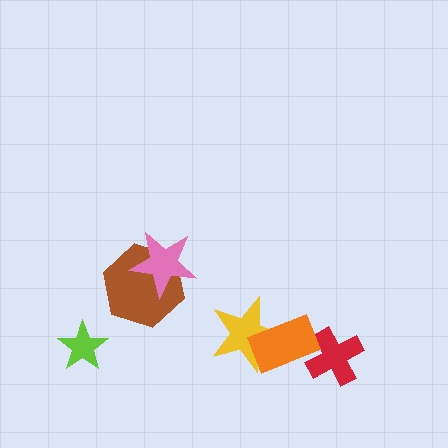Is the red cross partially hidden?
Yes, it is partially covered by another shape.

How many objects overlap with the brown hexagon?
1 object overlaps with the brown hexagon.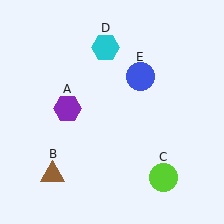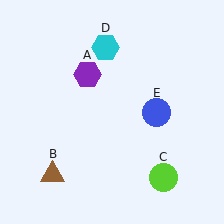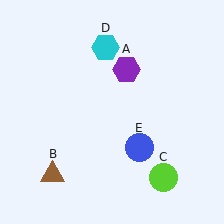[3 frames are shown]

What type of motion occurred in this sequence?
The purple hexagon (object A), blue circle (object E) rotated clockwise around the center of the scene.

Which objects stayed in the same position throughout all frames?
Brown triangle (object B) and lime circle (object C) and cyan hexagon (object D) remained stationary.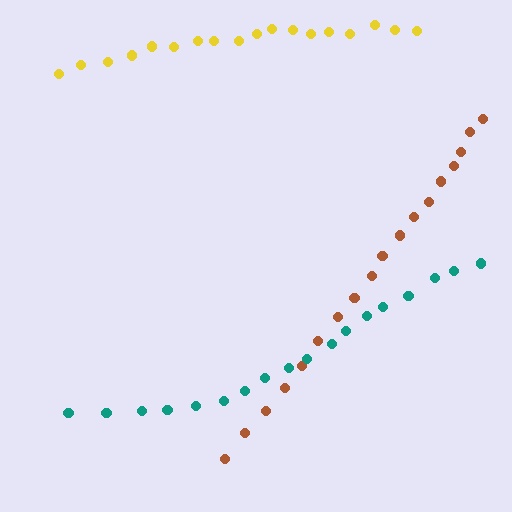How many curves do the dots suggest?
There are 3 distinct paths.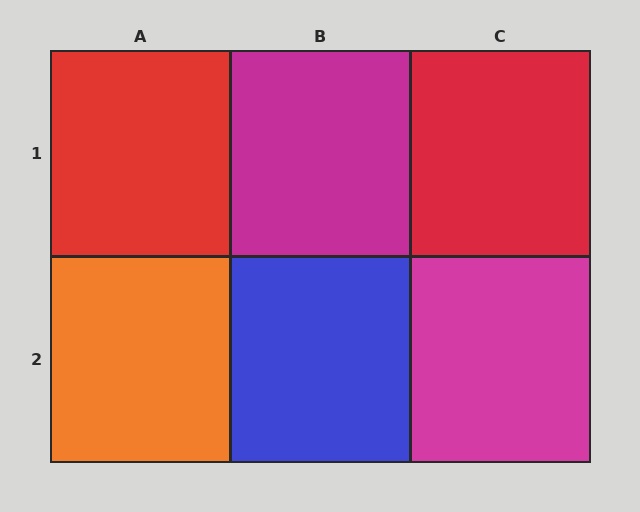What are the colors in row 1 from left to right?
Red, magenta, red.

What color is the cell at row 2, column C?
Magenta.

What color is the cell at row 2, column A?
Orange.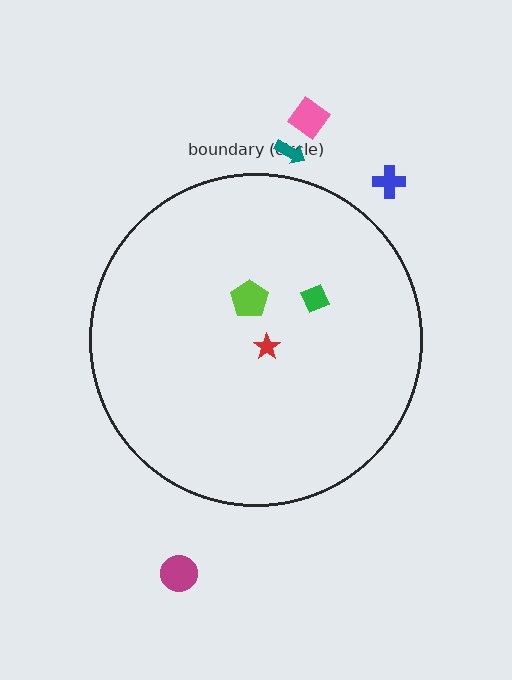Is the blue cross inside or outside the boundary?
Outside.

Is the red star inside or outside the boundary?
Inside.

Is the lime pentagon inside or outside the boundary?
Inside.